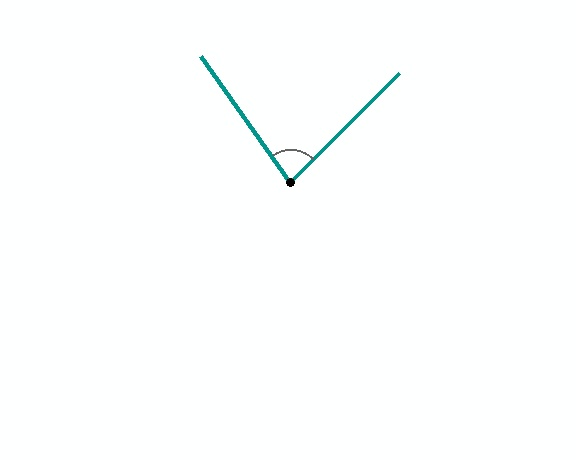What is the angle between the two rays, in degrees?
Approximately 80 degrees.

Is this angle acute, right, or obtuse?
It is acute.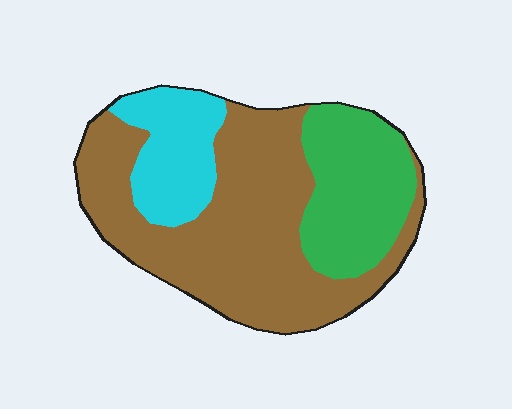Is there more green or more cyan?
Green.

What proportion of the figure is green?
Green takes up about one quarter (1/4) of the figure.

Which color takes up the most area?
Brown, at roughly 60%.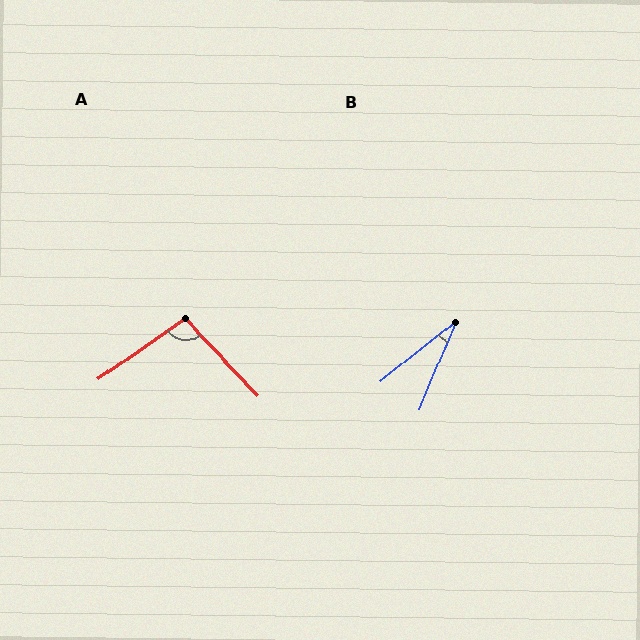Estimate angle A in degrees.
Approximately 98 degrees.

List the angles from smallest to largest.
B (29°), A (98°).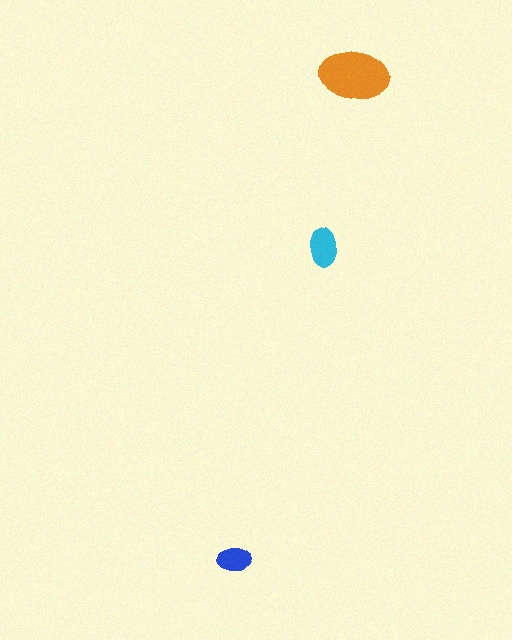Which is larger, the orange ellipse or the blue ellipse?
The orange one.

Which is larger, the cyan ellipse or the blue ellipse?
The cyan one.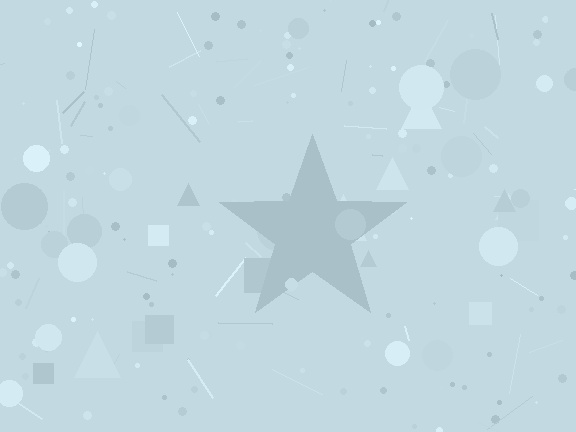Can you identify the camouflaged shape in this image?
The camouflaged shape is a star.